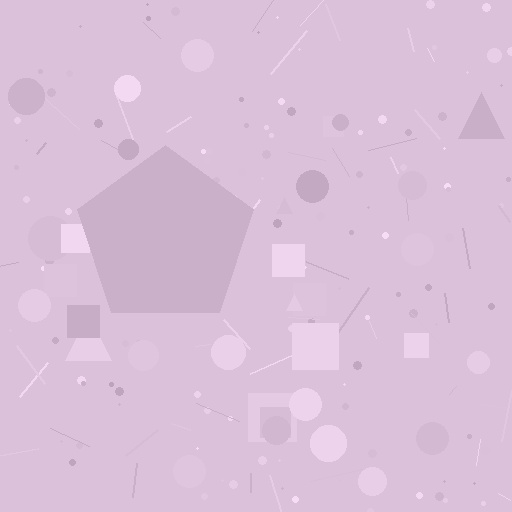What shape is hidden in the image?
A pentagon is hidden in the image.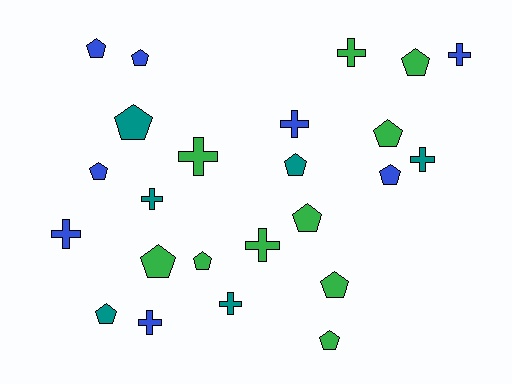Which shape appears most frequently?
Pentagon, with 14 objects.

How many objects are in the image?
There are 24 objects.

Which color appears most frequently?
Green, with 10 objects.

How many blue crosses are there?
There are 4 blue crosses.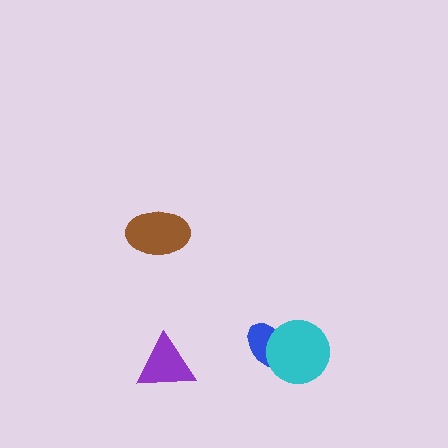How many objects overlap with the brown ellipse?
0 objects overlap with the brown ellipse.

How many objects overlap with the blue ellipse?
1 object overlaps with the blue ellipse.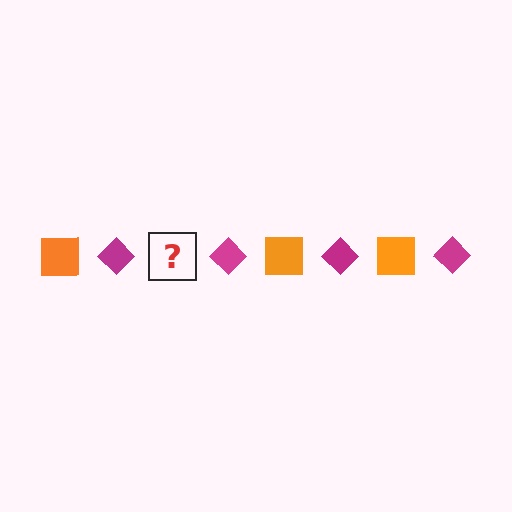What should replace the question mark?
The question mark should be replaced with an orange square.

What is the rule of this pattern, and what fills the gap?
The rule is that the pattern alternates between orange square and magenta diamond. The gap should be filled with an orange square.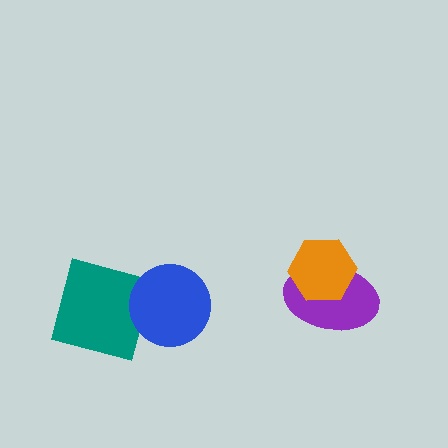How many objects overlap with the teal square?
1 object overlaps with the teal square.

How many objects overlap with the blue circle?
1 object overlaps with the blue circle.